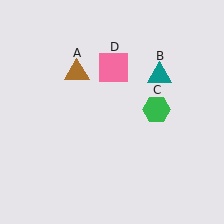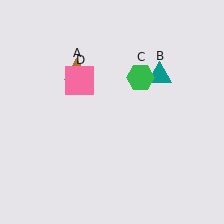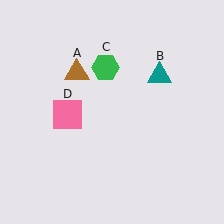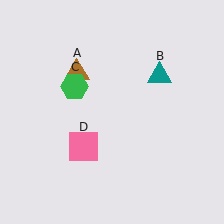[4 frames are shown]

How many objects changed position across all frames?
2 objects changed position: green hexagon (object C), pink square (object D).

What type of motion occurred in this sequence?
The green hexagon (object C), pink square (object D) rotated counterclockwise around the center of the scene.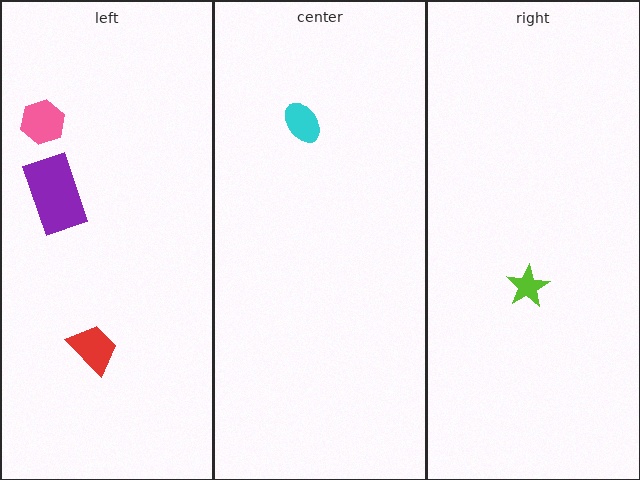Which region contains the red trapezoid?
The left region.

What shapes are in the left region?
The purple rectangle, the pink hexagon, the red trapezoid.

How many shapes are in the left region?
3.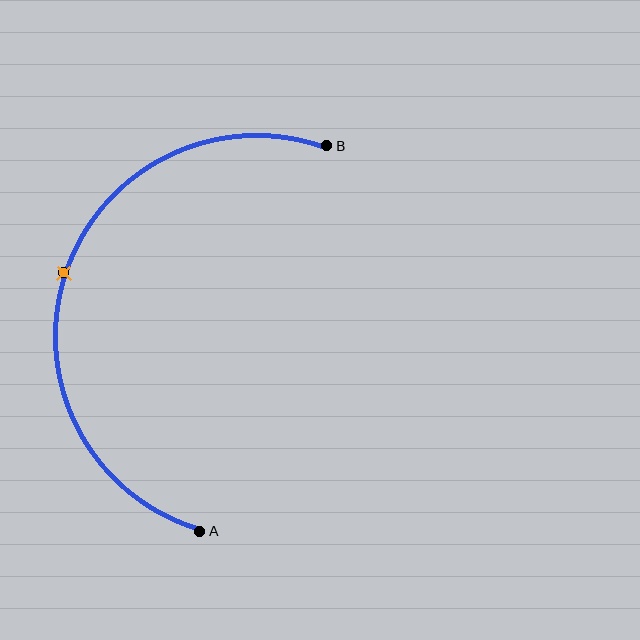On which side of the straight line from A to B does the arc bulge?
The arc bulges to the left of the straight line connecting A and B.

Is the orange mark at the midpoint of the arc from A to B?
Yes. The orange mark lies on the arc at equal arc-length from both A and B — it is the arc midpoint.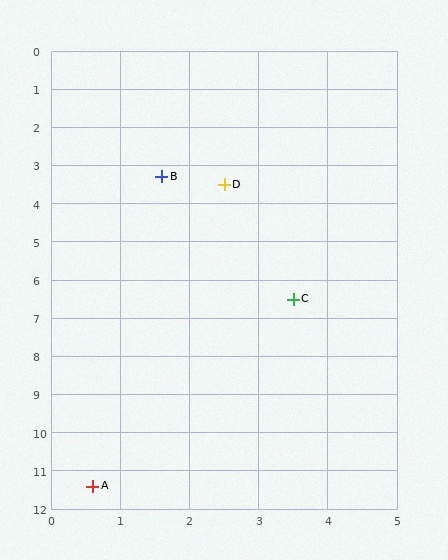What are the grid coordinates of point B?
Point B is at approximately (1.6, 3.3).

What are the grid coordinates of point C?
Point C is at approximately (3.5, 6.5).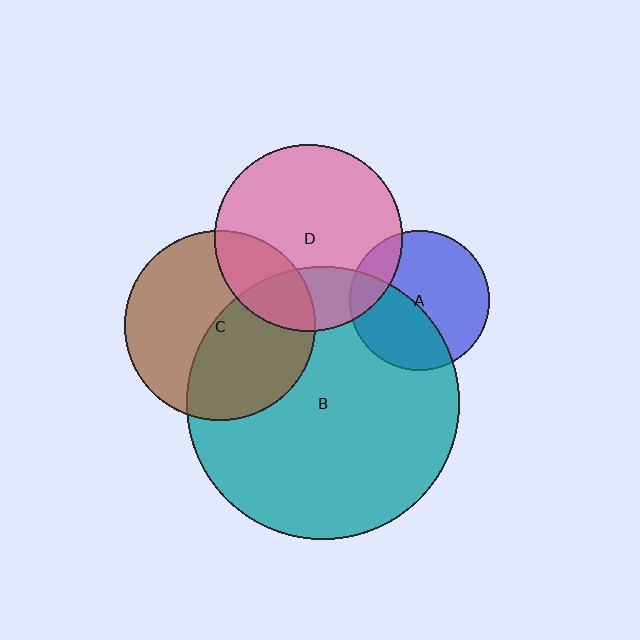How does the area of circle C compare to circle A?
Approximately 1.8 times.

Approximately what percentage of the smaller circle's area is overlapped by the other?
Approximately 15%.